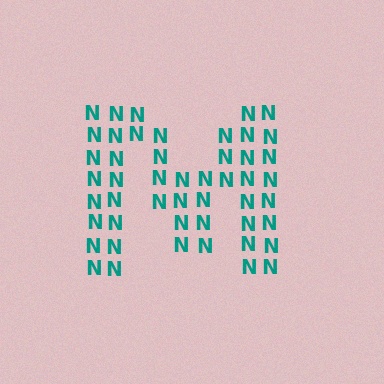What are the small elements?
The small elements are letter N's.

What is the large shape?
The large shape is the letter M.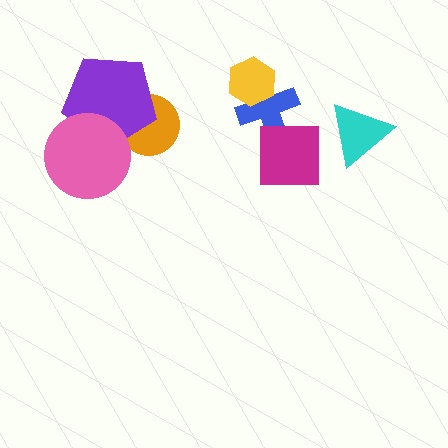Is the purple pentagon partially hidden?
Yes, it is partially covered by another shape.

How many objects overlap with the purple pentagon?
2 objects overlap with the purple pentagon.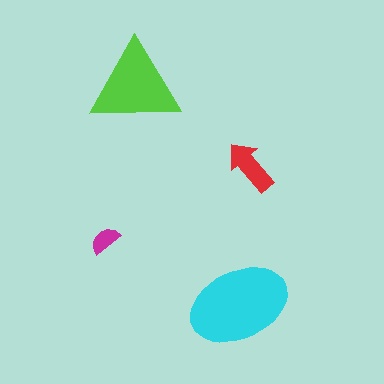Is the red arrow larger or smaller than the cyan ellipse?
Smaller.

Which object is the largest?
The cyan ellipse.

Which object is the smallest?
The magenta semicircle.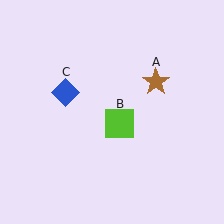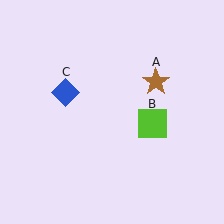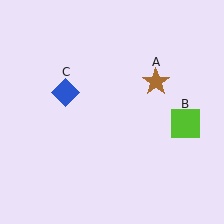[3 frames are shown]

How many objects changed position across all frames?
1 object changed position: lime square (object B).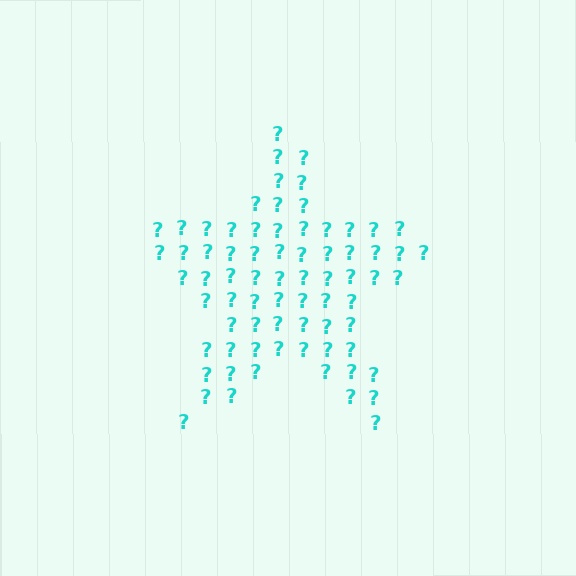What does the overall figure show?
The overall figure shows a star.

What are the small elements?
The small elements are question marks.